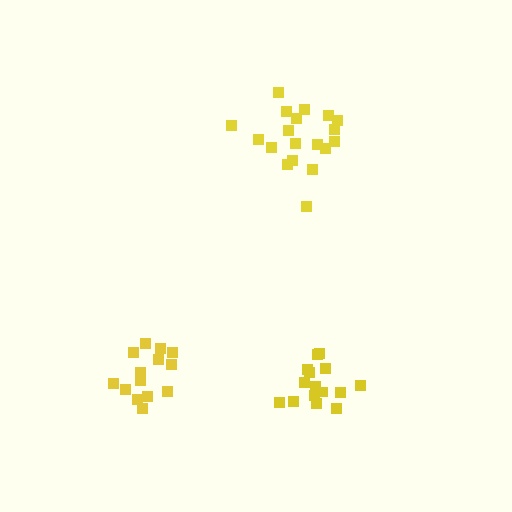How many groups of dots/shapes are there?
There are 3 groups.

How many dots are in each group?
Group 1: 14 dots, Group 2: 15 dots, Group 3: 19 dots (48 total).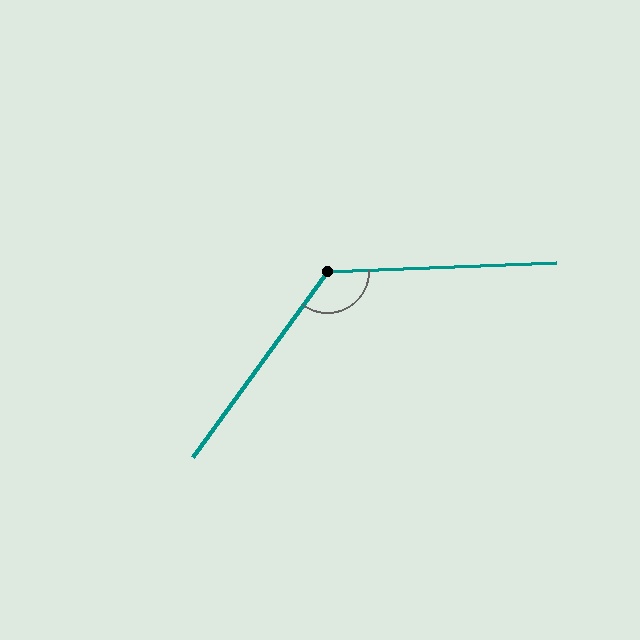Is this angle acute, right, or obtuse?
It is obtuse.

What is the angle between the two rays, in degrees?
Approximately 128 degrees.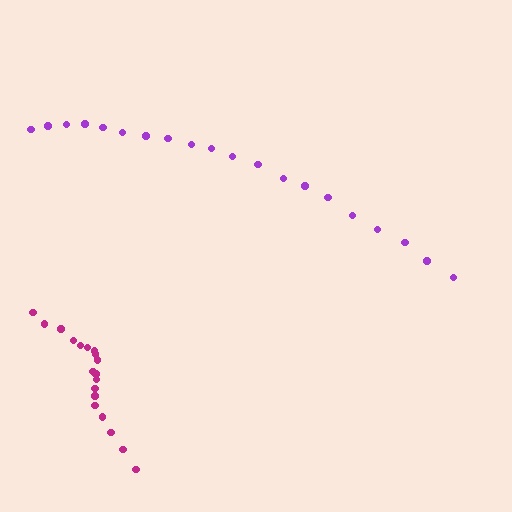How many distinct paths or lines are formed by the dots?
There are 2 distinct paths.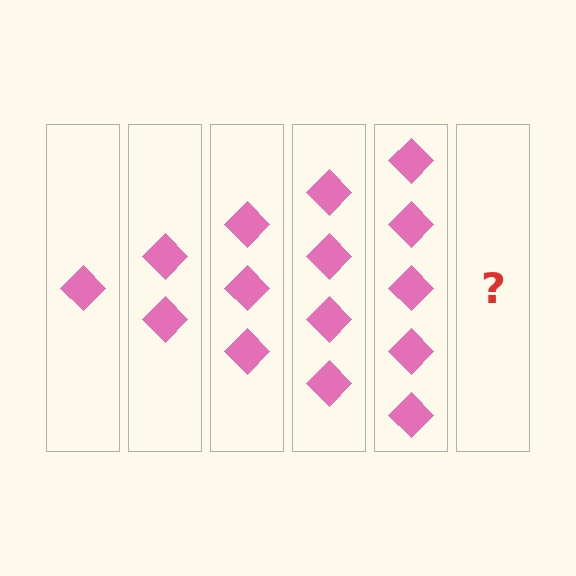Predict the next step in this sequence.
The next step is 6 diamonds.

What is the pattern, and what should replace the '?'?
The pattern is that each step adds one more diamond. The '?' should be 6 diamonds.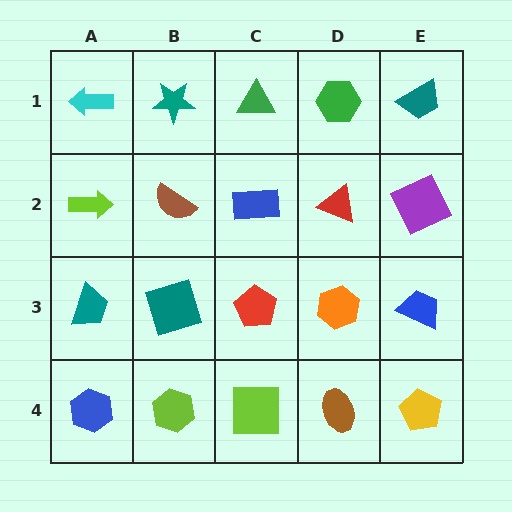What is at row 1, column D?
A green hexagon.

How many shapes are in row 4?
5 shapes.